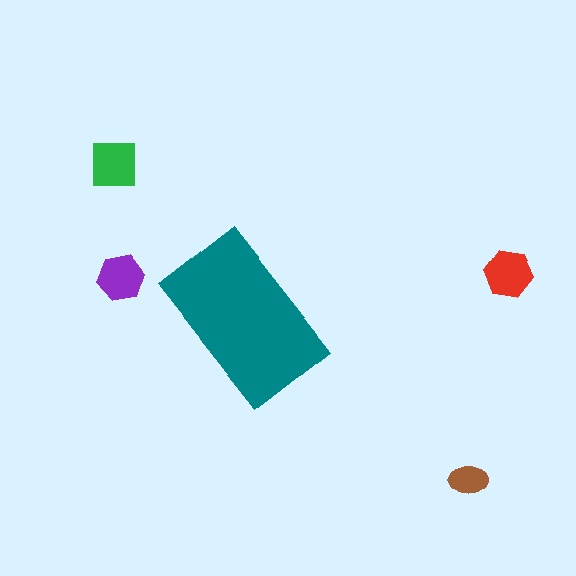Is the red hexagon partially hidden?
No, the red hexagon is fully visible.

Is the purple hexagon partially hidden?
No, the purple hexagon is fully visible.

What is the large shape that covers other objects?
A teal rectangle.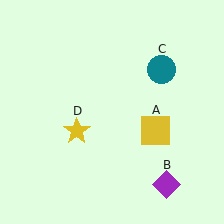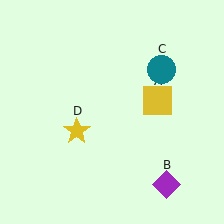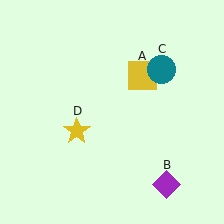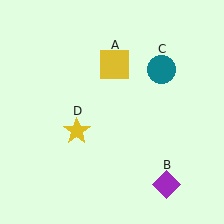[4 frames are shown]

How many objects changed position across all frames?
1 object changed position: yellow square (object A).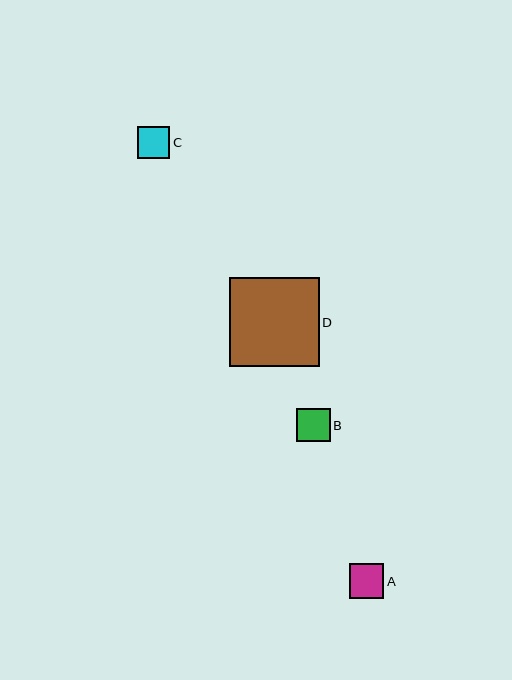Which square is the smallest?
Square C is the smallest with a size of approximately 32 pixels.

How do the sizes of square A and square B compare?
Square A and square B are approximately the same size.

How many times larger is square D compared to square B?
Square D is approximately 2.7 times the size of square B.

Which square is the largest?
Square D is the largest with a size of approximately 90 pixels.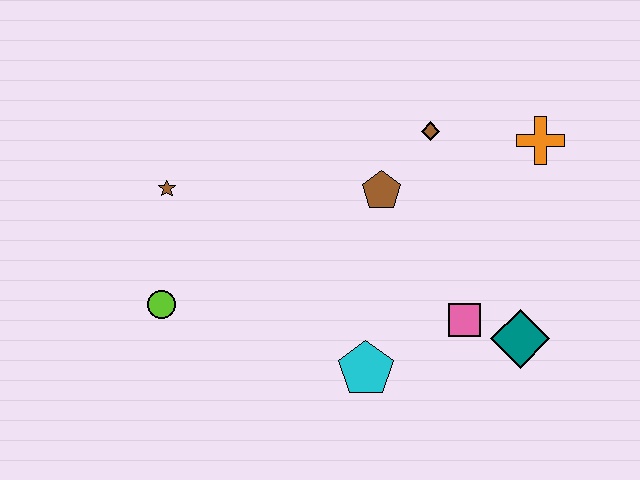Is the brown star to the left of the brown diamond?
Yes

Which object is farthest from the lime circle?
The orange cross is farthest from the lime circle.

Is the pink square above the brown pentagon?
No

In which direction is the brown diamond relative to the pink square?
The brown diamond is above the pink square.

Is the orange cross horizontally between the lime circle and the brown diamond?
No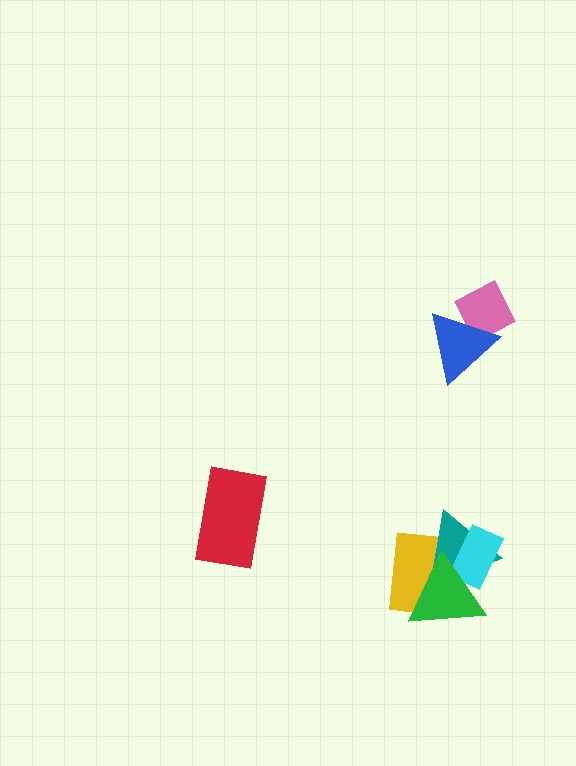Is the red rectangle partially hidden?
No, no other shape covers it.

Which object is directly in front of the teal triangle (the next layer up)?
The cyan rectangle is directly in front of the teal triangle.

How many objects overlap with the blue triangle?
1 object overlaps with the blue triangle.